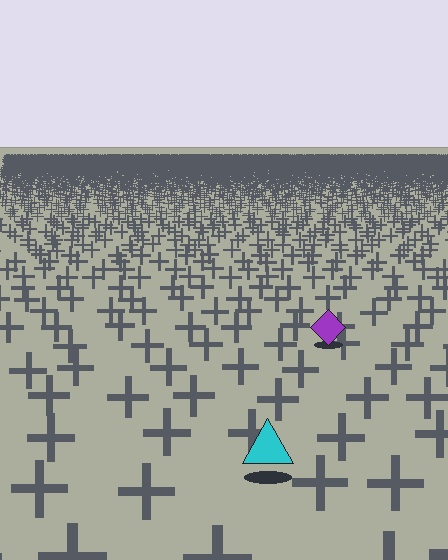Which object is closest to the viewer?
The cyan triangle is closest. The texture marks near it are larger and more spread out.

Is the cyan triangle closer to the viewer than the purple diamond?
Yes. The cyan triangle is closer — you can tell from the texture gradient: the ground texture is coarser near it.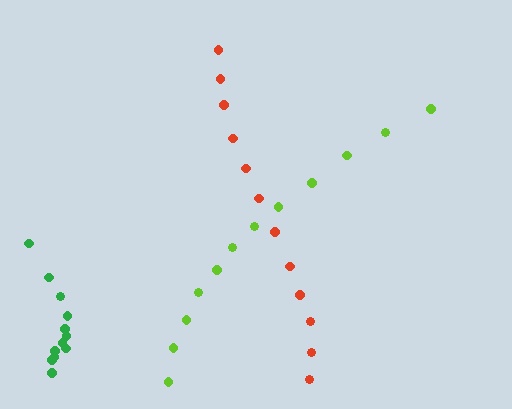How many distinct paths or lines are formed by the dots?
There are 3 distinct paths.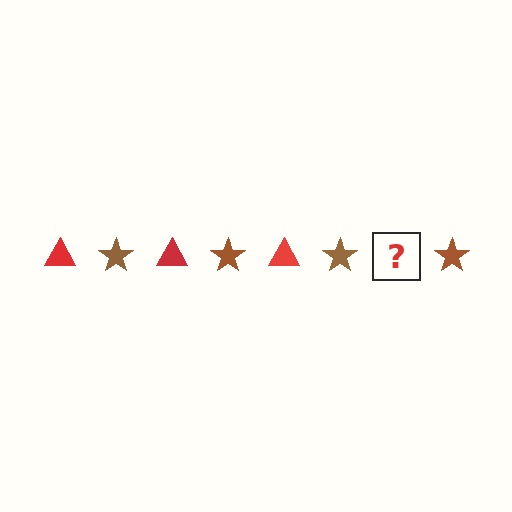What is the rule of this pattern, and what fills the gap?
The rule is that the pattern alternates between red triangle and brown star. The gap should be filled with a red triangle.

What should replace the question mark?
The question mark should be replaced with a red triangle.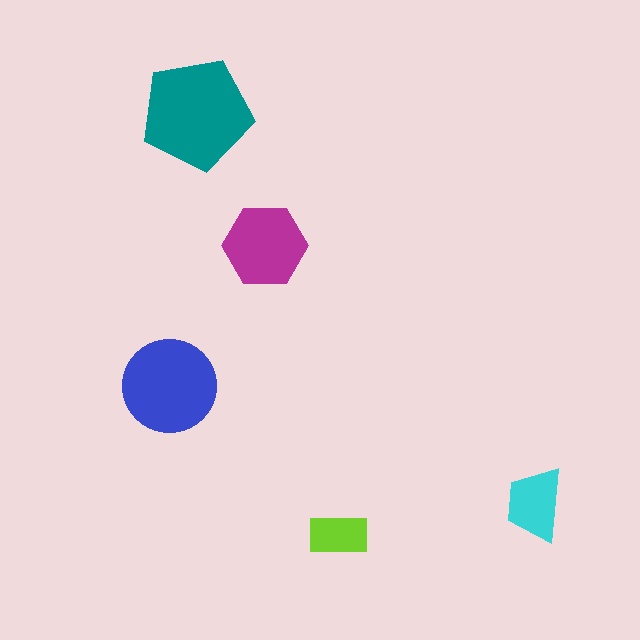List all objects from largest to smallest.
The teal pentagon, the blue circle, the magenta hexagon, the cyan trapezoid, the lime rectangle.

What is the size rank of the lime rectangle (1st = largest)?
5th.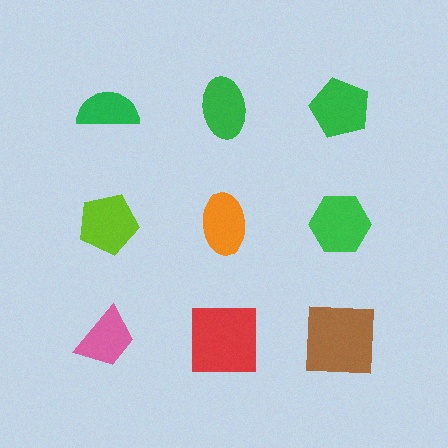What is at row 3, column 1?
A pink trapezoid.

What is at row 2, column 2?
An orange ellipse.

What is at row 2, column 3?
A green hexagon.